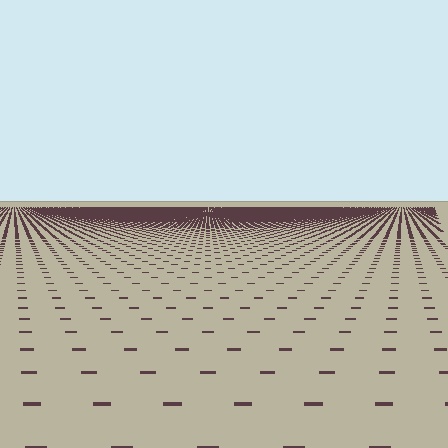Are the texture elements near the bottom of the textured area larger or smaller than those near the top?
Larger. Near the bottom, elements are closer to the viewer and appear at a bigger on-screen size.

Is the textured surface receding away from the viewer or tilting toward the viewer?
The surface is receding away from the viewer. Texture elements get smaller and denser toward the top.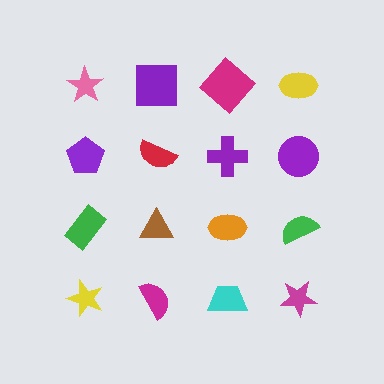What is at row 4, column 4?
A magenta star.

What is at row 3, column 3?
An orange ellipse.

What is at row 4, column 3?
A cyan trapezoid.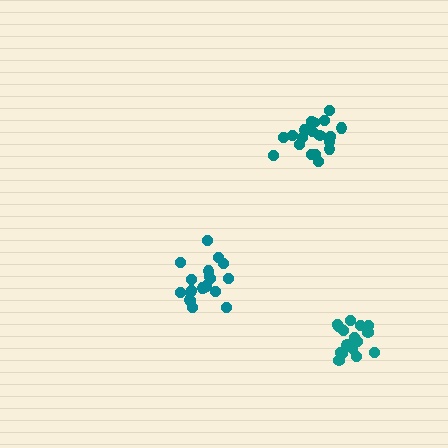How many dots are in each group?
Group 1: 19 dots, Group 2: 20 dots, Group 3: 18 dots (57 total).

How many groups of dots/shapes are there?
There are 3 groups.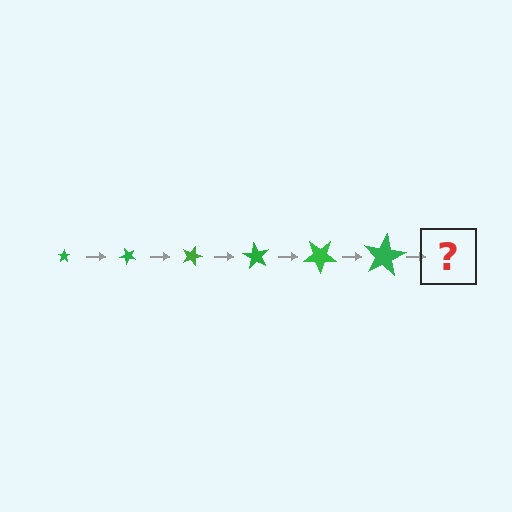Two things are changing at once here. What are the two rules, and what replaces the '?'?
The two rules are that the star grows larger each step and it rotates 45 degrees each step. The '?' should be a star, larger than the previous one and rotated 270 degrees from the start.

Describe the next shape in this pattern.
It should be a star, larger than the previous one and rotated 270 degrees from the start.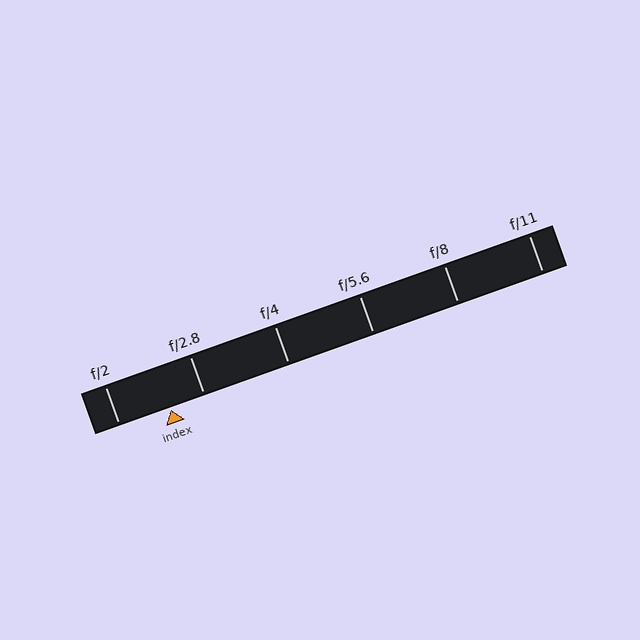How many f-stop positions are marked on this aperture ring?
There are 6 f-stop positions marked.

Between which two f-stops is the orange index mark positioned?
The index mark is between f/2 and f/2.8.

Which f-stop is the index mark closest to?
The index mark is closest to f/2.8.